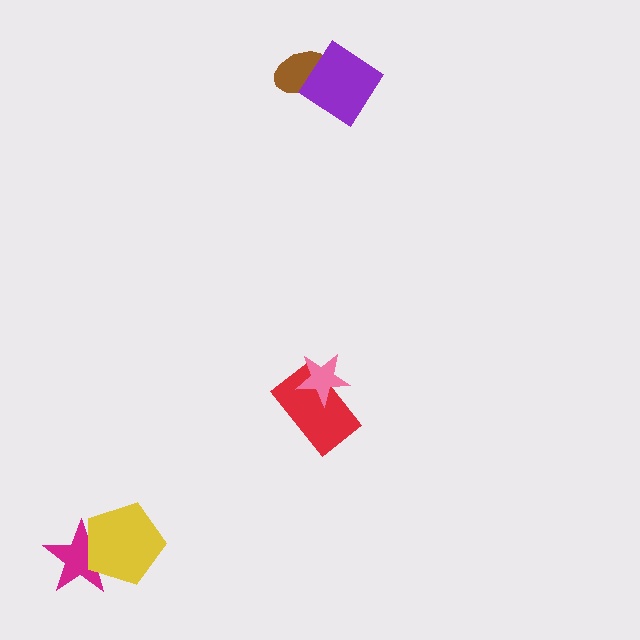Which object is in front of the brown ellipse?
The purple diamond is in front of the brown ellipse.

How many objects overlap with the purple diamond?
1 object overlaps with the purple diamond.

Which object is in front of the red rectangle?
The pink star is in front of the red rectangle.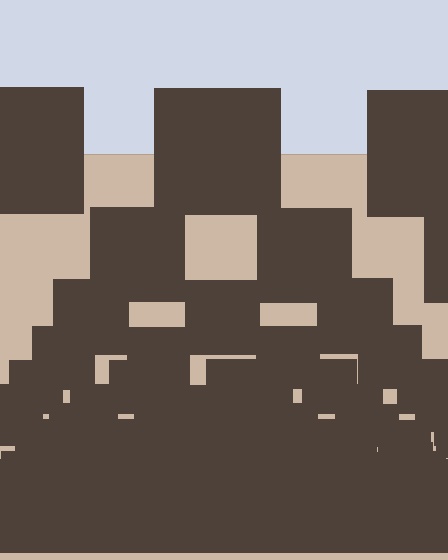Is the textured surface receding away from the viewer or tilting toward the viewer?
The surface appears to tilt toward the viewer. Texture elements get larger and sparser toward the top.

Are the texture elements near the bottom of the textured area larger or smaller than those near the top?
Smaller. The gradient is inverted — elements near the bottom are smaller and denser.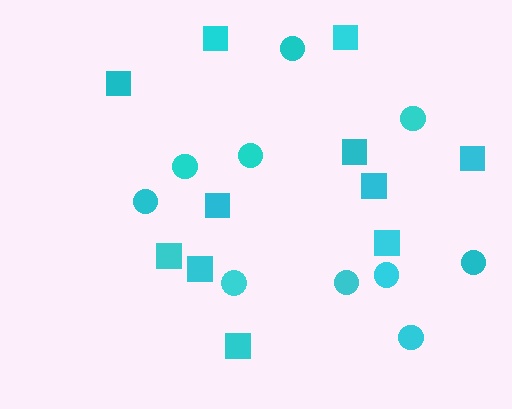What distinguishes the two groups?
There are 2 groups: one group of squares (11) and one group of circles (10).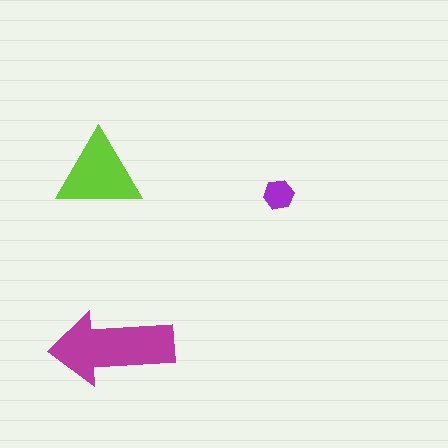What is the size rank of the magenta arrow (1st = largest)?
1st.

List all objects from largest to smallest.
The magenta arrow, the lime triangle, the purple hexagon.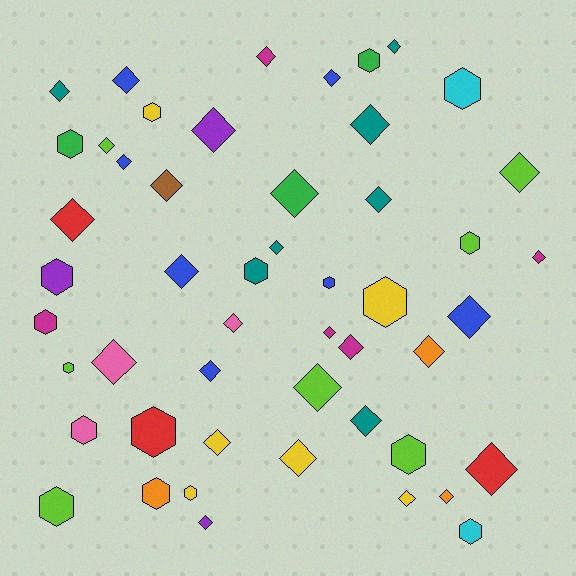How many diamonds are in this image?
There are 32 diamonds.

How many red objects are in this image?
There are 3 red objects.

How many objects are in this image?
There are 50 objects.